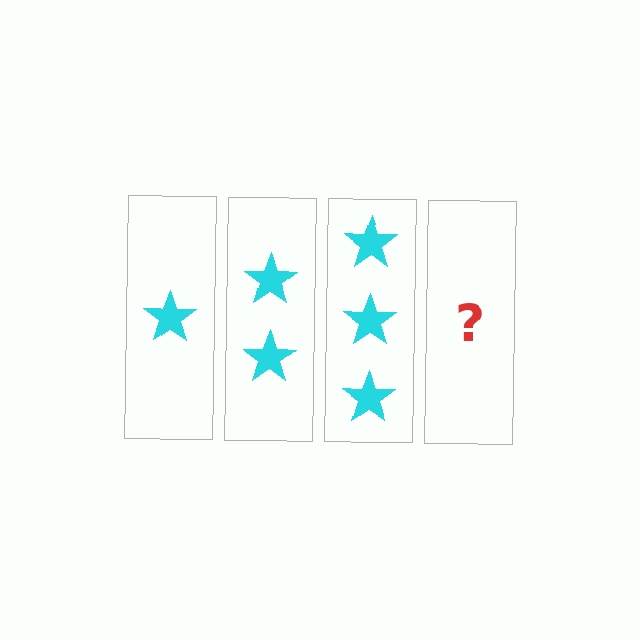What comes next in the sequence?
The next element should be 4 stars.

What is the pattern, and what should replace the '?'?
The pattern is that each step adds one more star. The '?' should be 4 stars.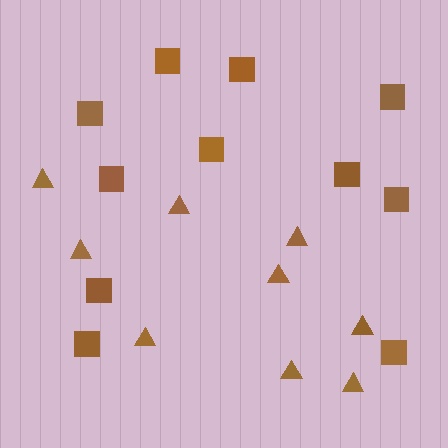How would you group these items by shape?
There are 2 groups: one group of squares (11) and one group of triangles (9).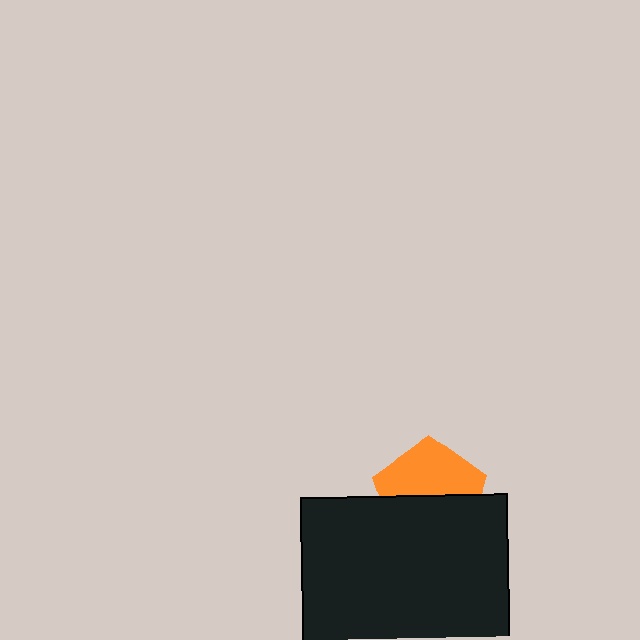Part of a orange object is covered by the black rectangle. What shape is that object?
It is a pentagon.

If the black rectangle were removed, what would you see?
You would see the complete orange pentagon.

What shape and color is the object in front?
The object in front is a black rectangle.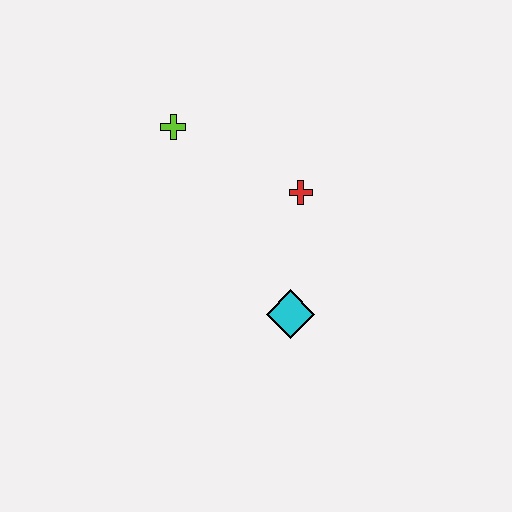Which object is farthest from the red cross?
The lime cross is farthest from the red cross.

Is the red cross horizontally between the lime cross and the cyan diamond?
No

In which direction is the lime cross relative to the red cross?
The lime cross is to the left of the red cross.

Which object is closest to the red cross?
The cyan diamond is closest to the red cross.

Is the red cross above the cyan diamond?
Yes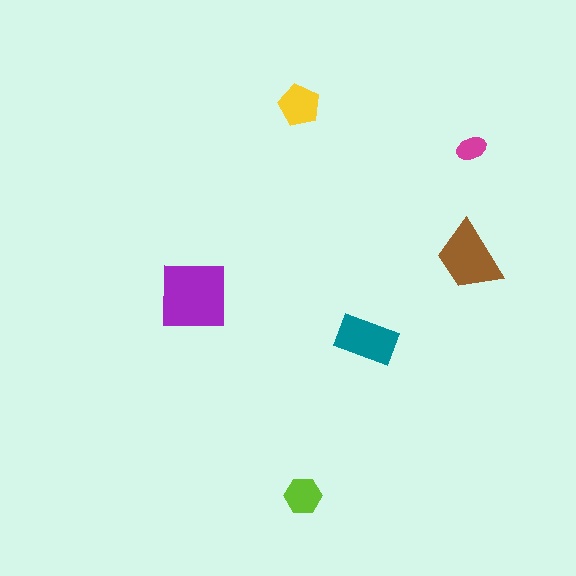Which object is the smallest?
The magenta ellipse.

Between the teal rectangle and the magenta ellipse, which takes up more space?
The teal rectangle.